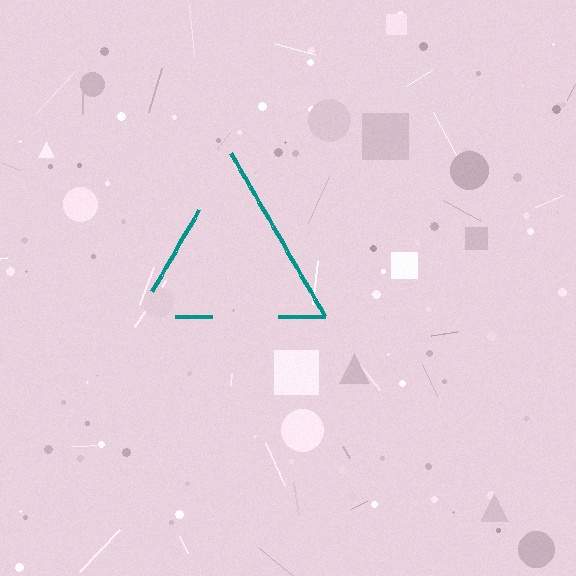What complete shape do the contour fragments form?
The contour fragments form a triangle.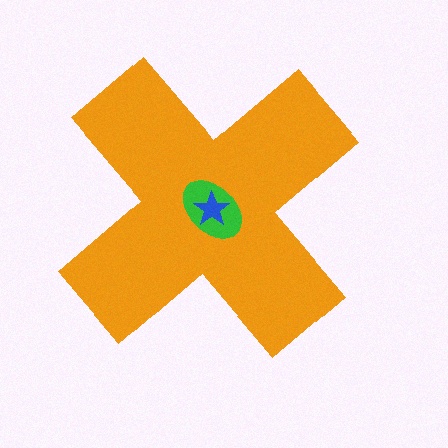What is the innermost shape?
The blue star.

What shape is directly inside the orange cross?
The green ellipse.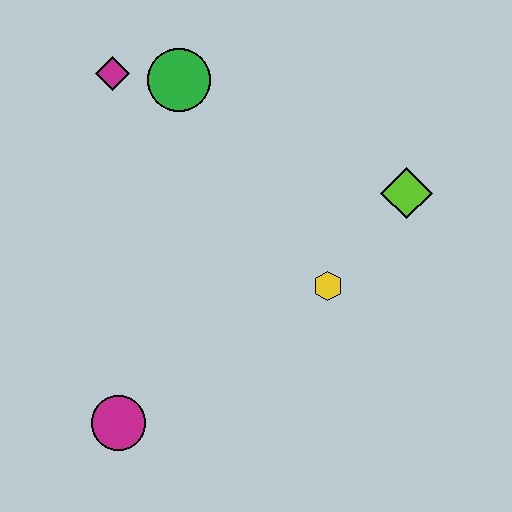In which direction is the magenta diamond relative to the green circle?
The magenta diamond is to the left of the green circle.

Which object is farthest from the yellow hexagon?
The magenta diamond is farthest from the yellow hexagon.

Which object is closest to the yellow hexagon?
The lime diamond is closest to the yellow hexagon.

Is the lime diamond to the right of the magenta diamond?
Yes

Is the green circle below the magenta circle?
No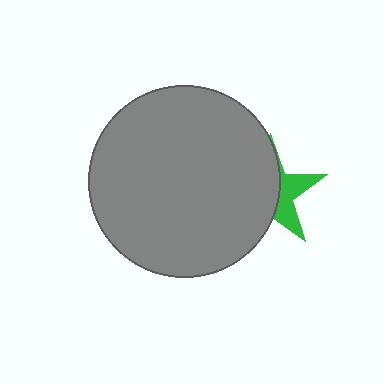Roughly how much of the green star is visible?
A small part of it is visible (roughly 36%).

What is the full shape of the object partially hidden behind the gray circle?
The partially hidden object is a green star.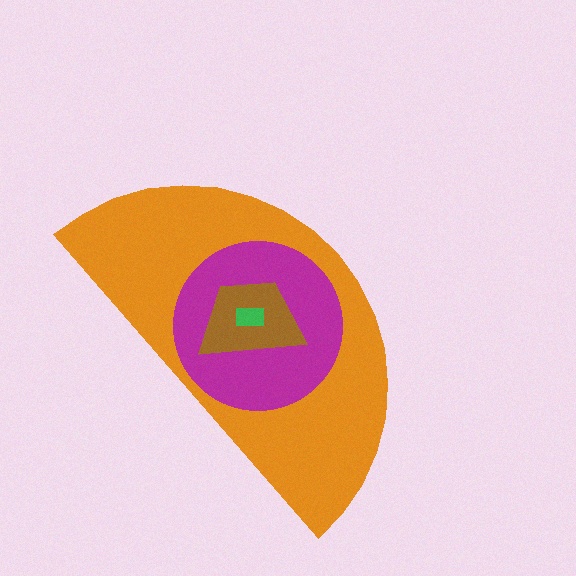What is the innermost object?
The green rectangle.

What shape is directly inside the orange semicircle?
The magenta circle.